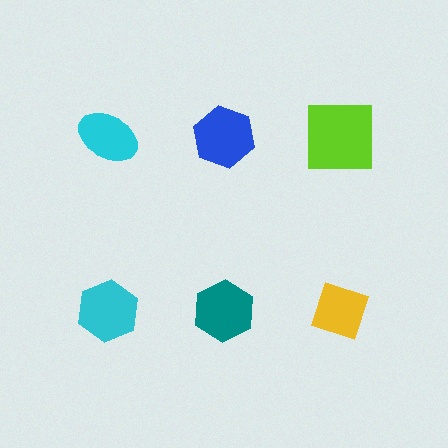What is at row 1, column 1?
A cyan ellipse.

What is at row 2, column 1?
A cyan hexagon.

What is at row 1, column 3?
A lime square.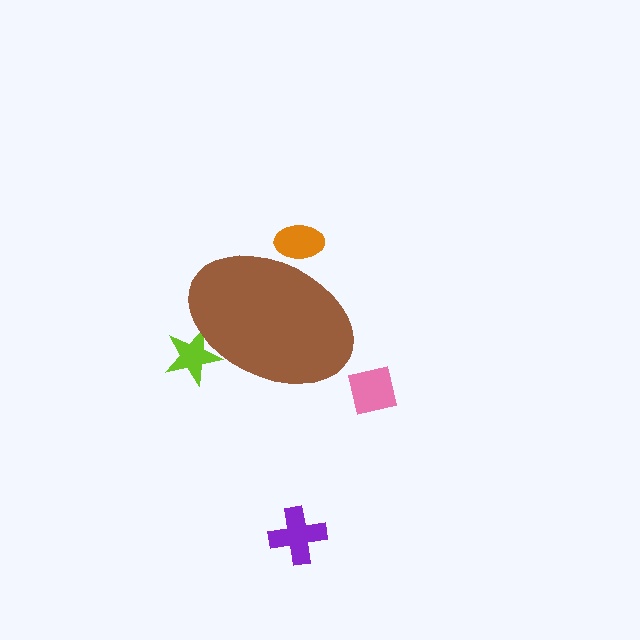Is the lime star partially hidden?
Yes, the lime star is partially hidden behind the brown ellipse.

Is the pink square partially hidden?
No, the pink square is fully visible.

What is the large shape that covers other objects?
A brown ellipse.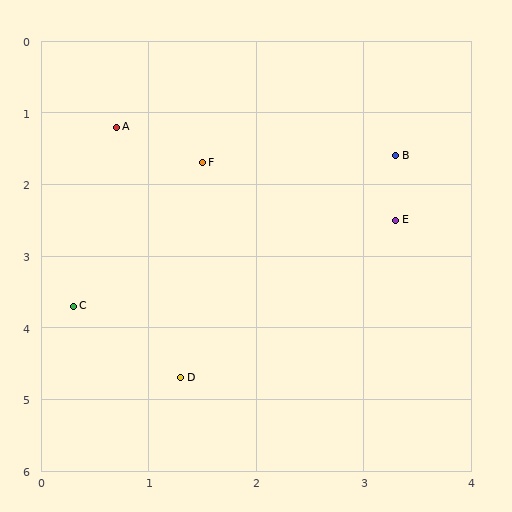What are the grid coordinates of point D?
Point D is at approximately (1.3, 4.7).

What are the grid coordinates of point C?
Point C is at approximately (0.3, 3.7).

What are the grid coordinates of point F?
Point F is at approximately (1.5, 1.7).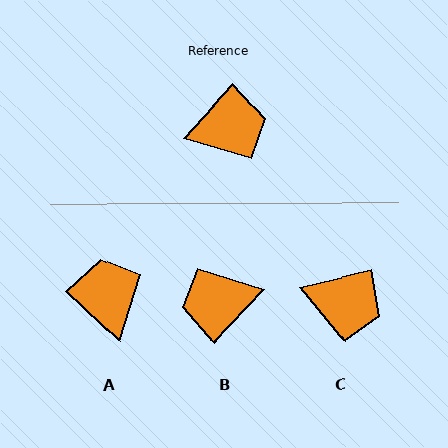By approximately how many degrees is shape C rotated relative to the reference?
Approximately 34 degrees clockwise.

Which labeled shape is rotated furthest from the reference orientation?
B, about 179 degrees away.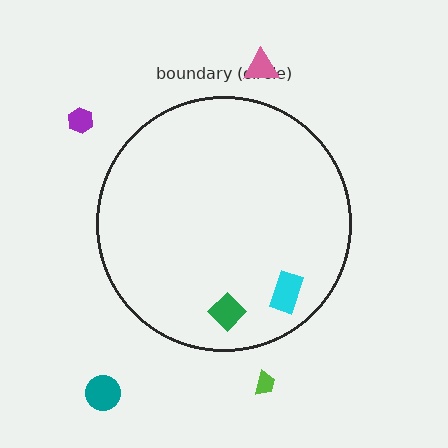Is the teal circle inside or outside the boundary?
Outside.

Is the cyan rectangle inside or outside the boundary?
Inside.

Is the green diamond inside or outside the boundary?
Inside.